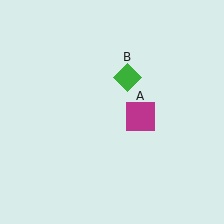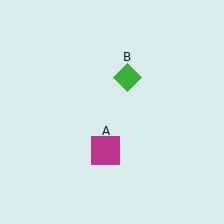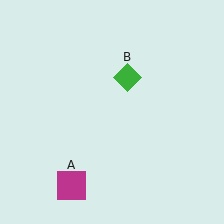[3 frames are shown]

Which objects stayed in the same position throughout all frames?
Green diamond (object B) remained stationary.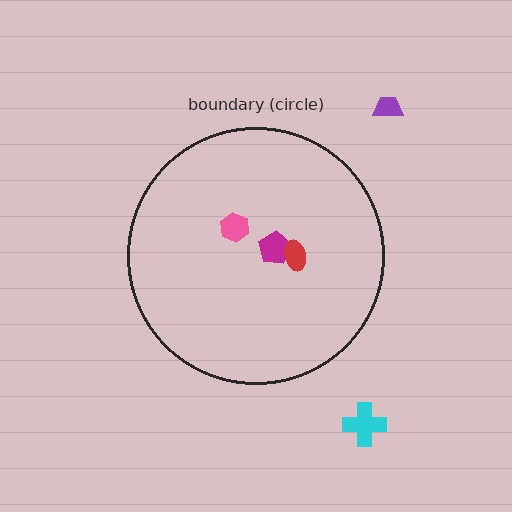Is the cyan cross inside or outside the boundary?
Outside.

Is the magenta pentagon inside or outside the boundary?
Inside.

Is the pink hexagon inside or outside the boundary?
Inside.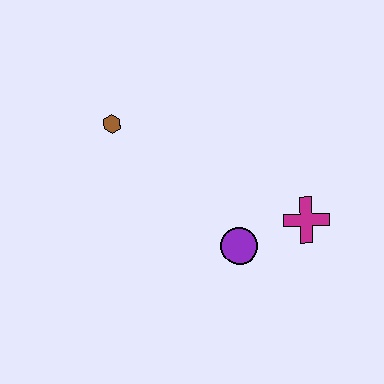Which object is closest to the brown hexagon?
The purple circle is closest to the brown hexagon.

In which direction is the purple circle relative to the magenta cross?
The purple circle is to the left of the magenta cross.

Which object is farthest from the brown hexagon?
The magenta cross is farthest from the brown hexagon.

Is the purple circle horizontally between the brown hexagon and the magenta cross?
Yes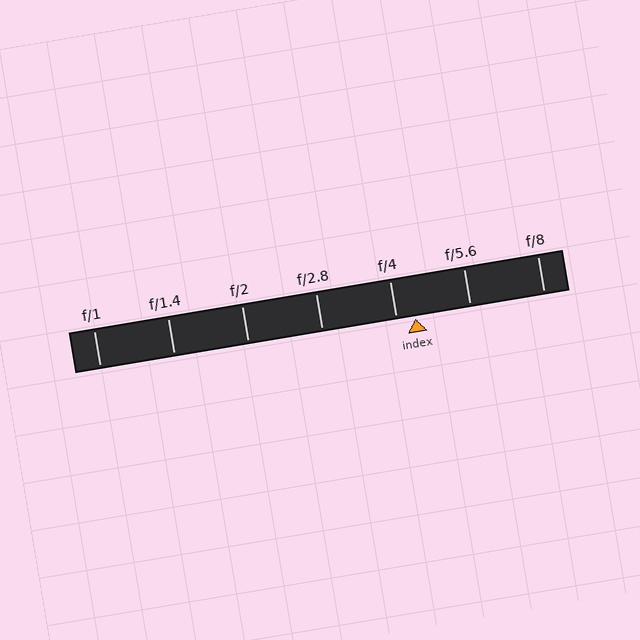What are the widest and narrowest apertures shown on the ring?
The widest aperture shown is f/1 and the narrowest is f/8.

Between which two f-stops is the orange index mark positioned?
The index mark is between f/4 and f/5.6.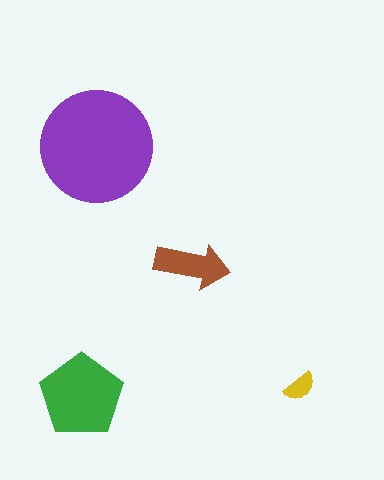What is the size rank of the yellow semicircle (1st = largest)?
4th.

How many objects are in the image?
There are 4 objects in the image.